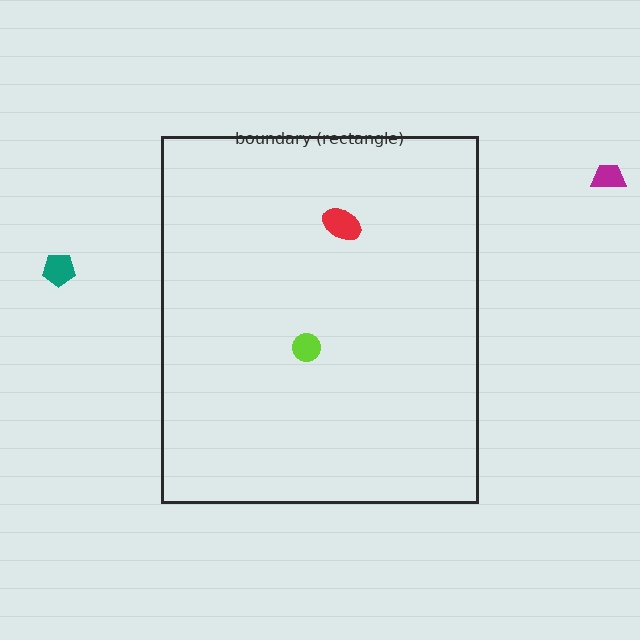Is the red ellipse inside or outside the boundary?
Inside.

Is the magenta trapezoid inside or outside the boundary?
Outside.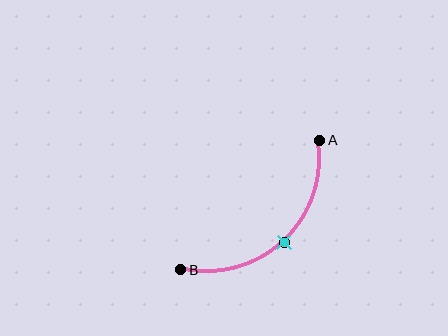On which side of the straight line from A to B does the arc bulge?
The arc bulges below and to the right of the straight line connecting A and B.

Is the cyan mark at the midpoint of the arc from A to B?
Yes. The cyan mark lies on the arc at equal arc-length from both A and B — it is the arc midpoint.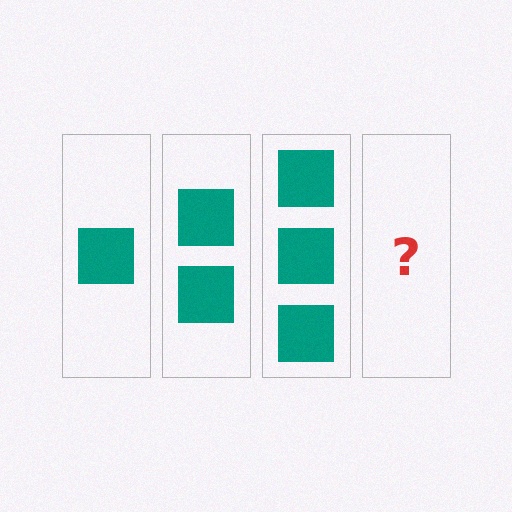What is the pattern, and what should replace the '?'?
The pattern is that each step adds one more square. The '?' should be 4 squares.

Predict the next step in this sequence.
The next step is 4 squares.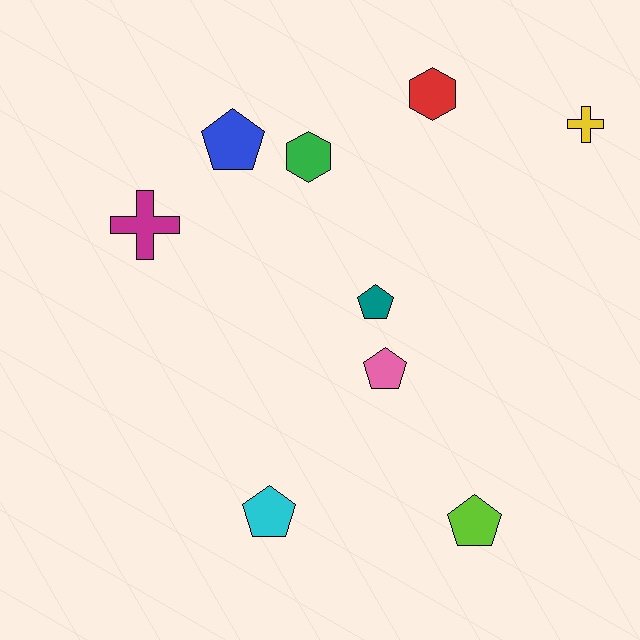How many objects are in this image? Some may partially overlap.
There are 9 objects.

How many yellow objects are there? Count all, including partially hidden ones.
There is 1 yellow object.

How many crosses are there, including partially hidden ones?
There are 2 crosses.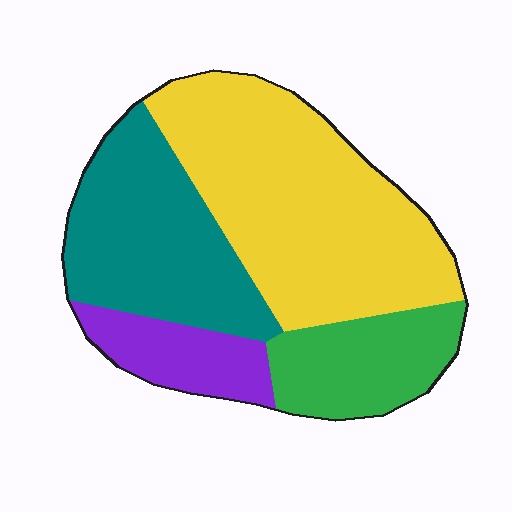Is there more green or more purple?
Green.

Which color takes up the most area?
Yellow, at roughly 45%.